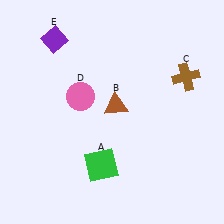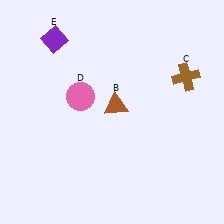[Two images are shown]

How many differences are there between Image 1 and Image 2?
There is 1 difference between the two images.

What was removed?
The green square (A) was removed in Image 2.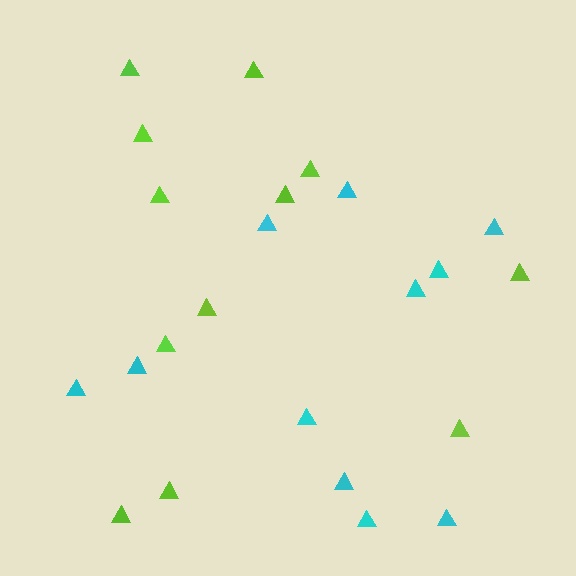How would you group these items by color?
There are 2 groups: one group of cyan triangles (11) and one group of lime triangles (12).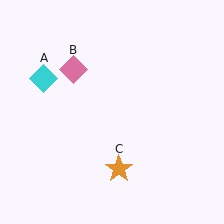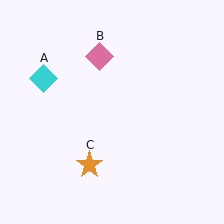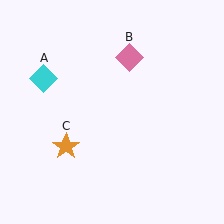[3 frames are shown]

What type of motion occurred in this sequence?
The pink diamond (object B), orange star (object C) rotated clockwise around the center of the scene.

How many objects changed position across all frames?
2 objects changed position: pink diamond (object B), orange star (object C).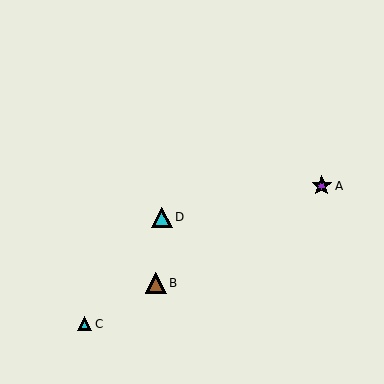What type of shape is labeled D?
Shape D is a cyan triangle.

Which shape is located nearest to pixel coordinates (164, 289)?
The brown triangle (labeled B) at (156, 283) is nearest to that location.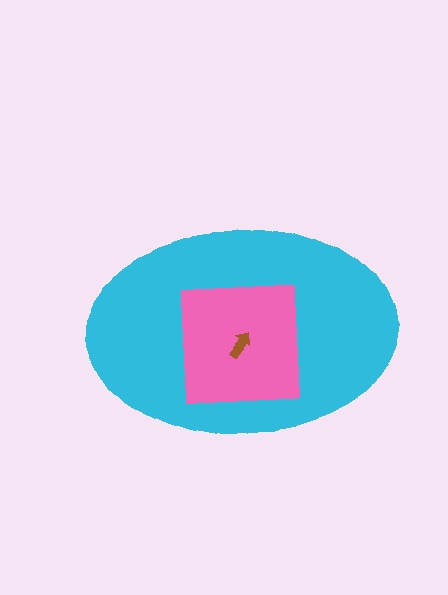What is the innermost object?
The brown arrow.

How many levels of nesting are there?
3.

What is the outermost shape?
The cyan ellipse.